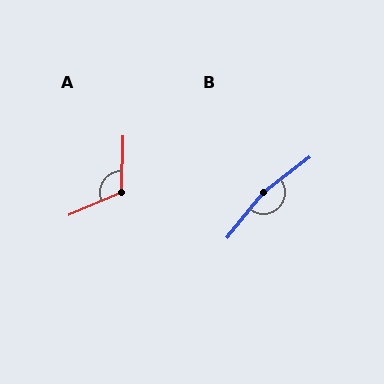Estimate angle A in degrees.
Approximately 115 degrees.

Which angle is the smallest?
A, at approximately 115 degrees.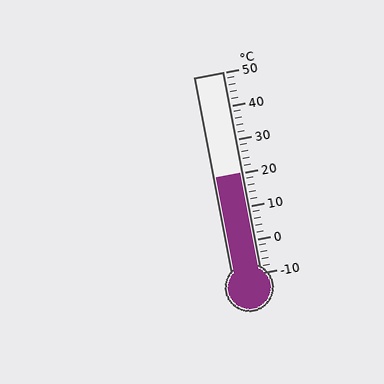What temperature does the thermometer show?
The thermometer shows approximately 20°C.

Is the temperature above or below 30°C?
The temperature is below 30°C.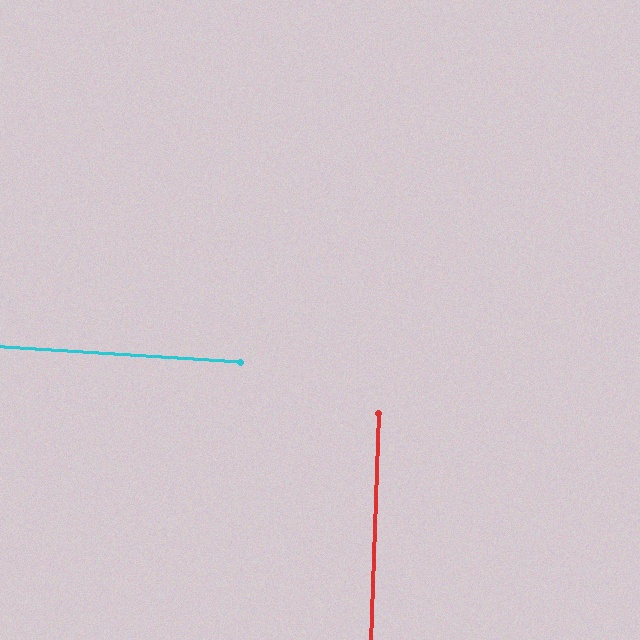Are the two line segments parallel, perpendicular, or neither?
Perpendicular — they meet at approximately 88°.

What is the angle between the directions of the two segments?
Approximately 88 degrees.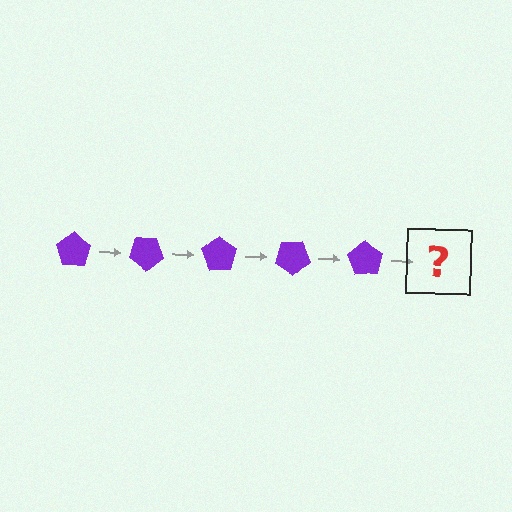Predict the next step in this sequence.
The next step is a purple pentagon rotated 175 degrees.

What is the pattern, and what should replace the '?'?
The pattern is that the pentagon rotates 35 degrees each step. The '?' should be a purple pentagon rotated 175 degrees.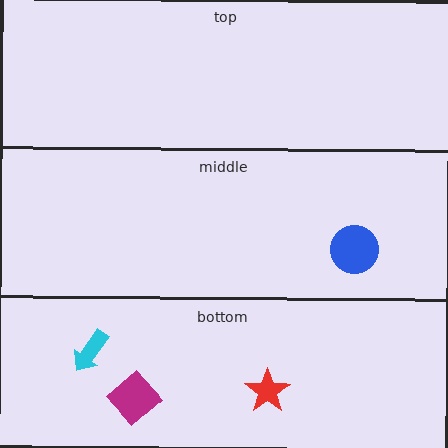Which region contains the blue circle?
The middle region.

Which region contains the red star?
The bottom region.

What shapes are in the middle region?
The blue circle.